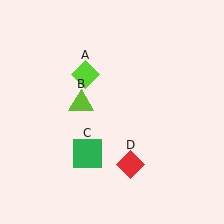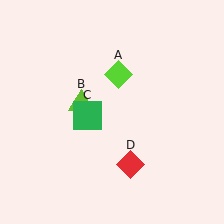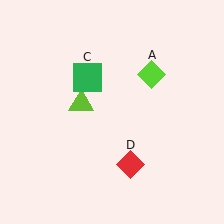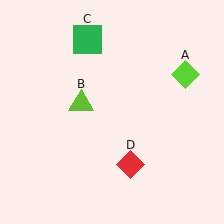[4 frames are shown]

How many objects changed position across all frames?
2 objects changed position: lime diamond (object A), green square (object C).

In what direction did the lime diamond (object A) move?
The lime diamond (object A) moved right.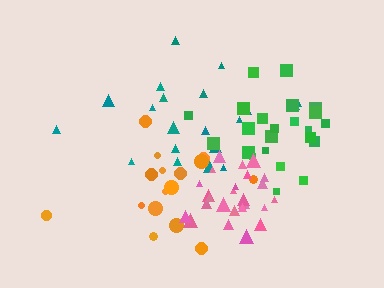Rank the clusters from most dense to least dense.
pink, green, orange, teal.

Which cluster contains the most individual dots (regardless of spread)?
Green (26).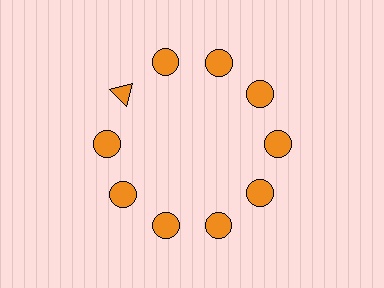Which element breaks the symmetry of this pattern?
The orange triangle at roughly the 10 o'clock position breaks the symmetry. All other shapes are orange circles.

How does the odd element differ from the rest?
It has a different shape: triangle instead of circle.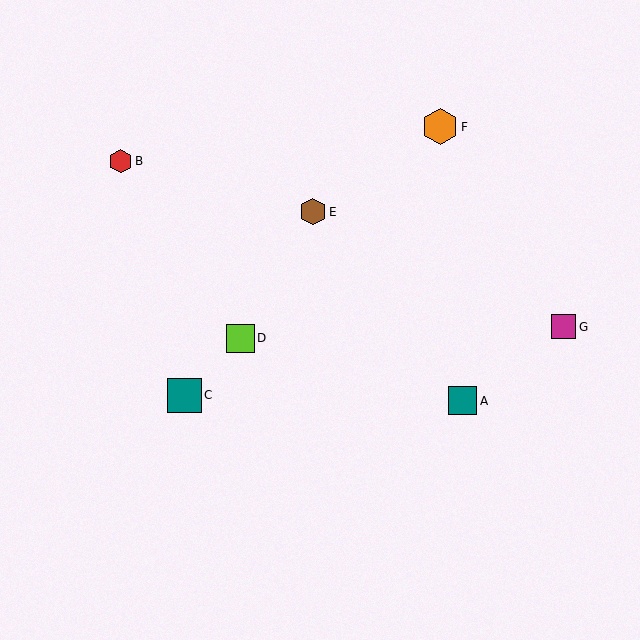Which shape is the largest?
The orange hexagon (labeled F) is the largest.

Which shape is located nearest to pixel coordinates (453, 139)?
The orange hexagon (labeled F) at (440, 127) is nearest to that location.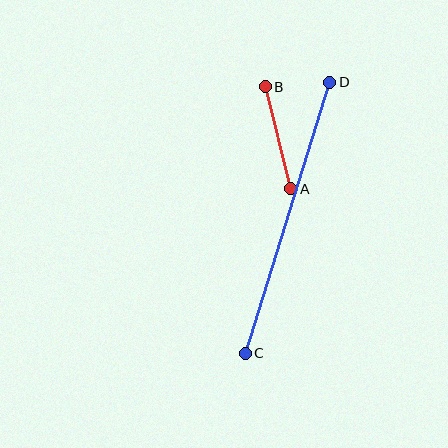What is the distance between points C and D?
The distance is approximately 284 pixels.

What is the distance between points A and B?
The distance is approximately 105 pixels.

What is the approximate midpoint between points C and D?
The midpoint is at approximately (287, 218) pixels.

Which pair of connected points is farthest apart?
Points C and D are farthest apart.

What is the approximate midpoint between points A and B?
The midpoint is at approximately (278, 138) pixels.